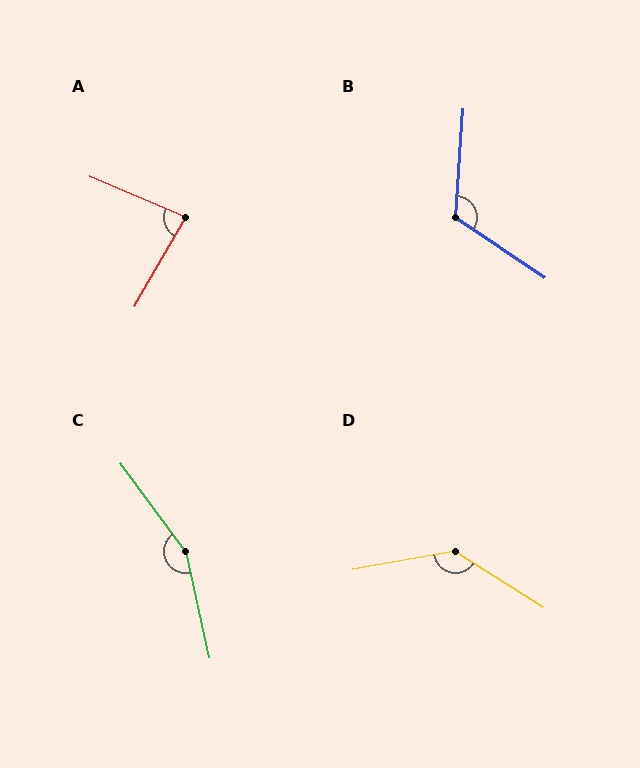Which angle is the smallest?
A, at approximately 83 degrees.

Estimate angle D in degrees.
Approximately 138 degrees.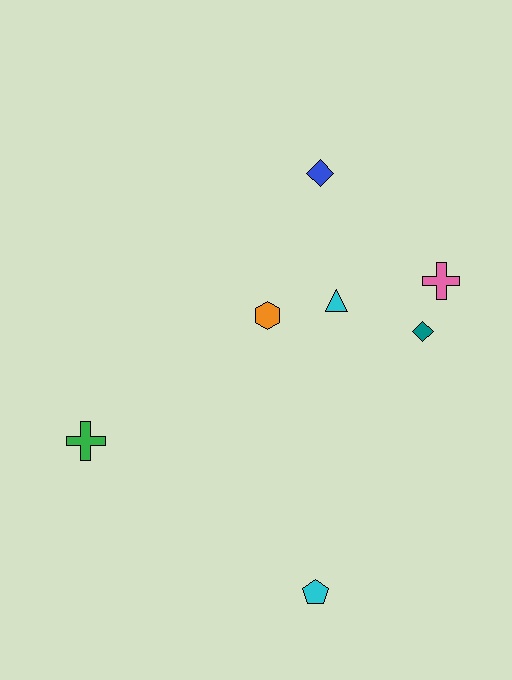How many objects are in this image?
There are 7 objects.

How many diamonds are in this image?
There are 2 diamonds.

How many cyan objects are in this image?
There are 2 cyan objects.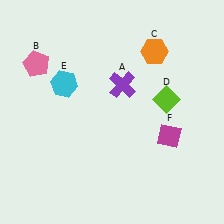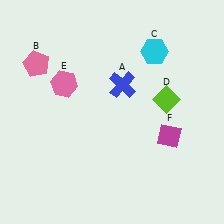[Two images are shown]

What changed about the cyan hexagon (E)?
In Image 1, E is cyan. In Image 2, it changed to pink.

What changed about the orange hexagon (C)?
In Image 1, C is orange. In Image 2, it changed to cyan.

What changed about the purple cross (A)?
In Image 1, A is purple. In Image 2, it changed to blue.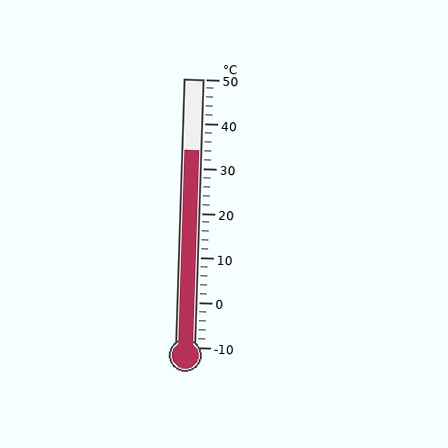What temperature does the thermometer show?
The thermometer shows approximately 34°C.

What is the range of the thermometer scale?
The thermometer scale ranges from -10°C to 50°C.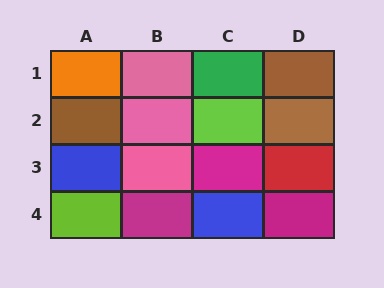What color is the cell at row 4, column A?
Lime.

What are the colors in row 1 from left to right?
Orange, pink, green, brown.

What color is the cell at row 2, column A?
Brown.